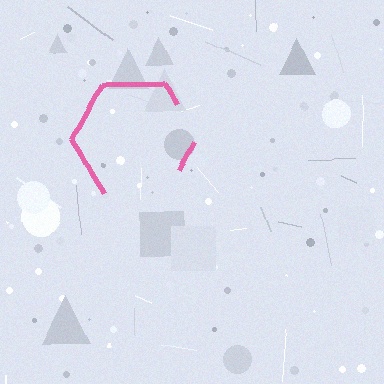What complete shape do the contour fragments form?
The contour fragments form a hexagon.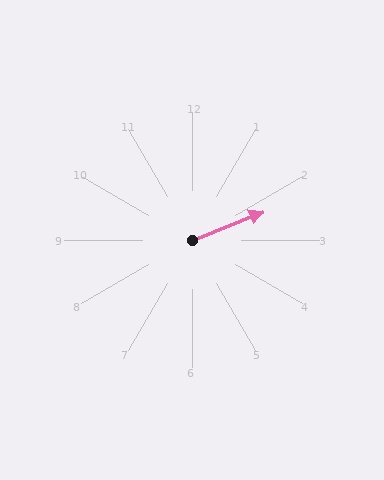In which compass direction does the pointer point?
East.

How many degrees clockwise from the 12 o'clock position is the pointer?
Approximately 68 degrees.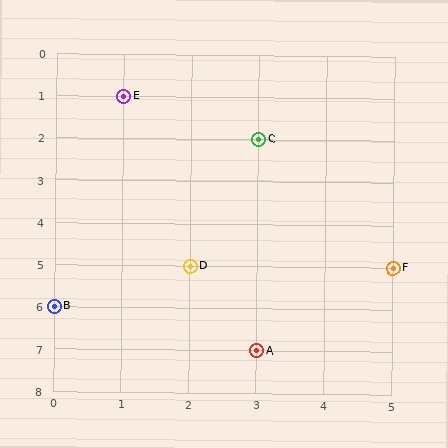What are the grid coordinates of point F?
Point F is at grid coordinates (5, 5).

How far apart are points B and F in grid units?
Points B and F are 5 columns and 1 row apart (about 5.1 grid units diagonally).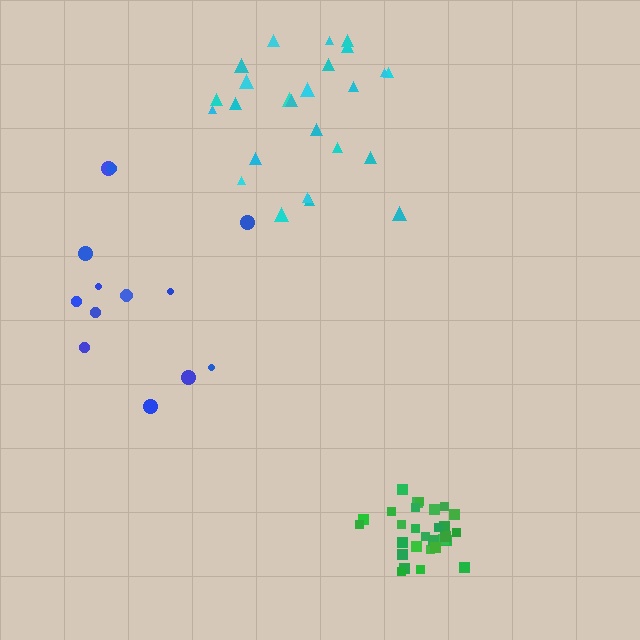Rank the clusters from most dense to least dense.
green, cyan, blue.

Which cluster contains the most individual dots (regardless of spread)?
Green (29).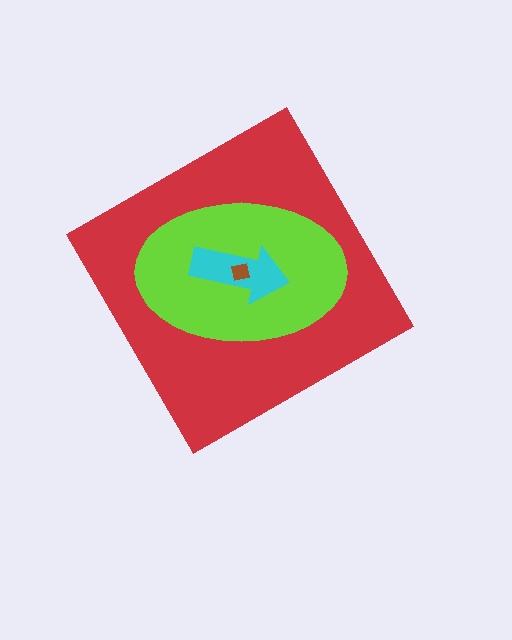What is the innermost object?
The brown square.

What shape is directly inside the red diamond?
The lime ellipse.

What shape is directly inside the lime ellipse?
The cyan arrow.